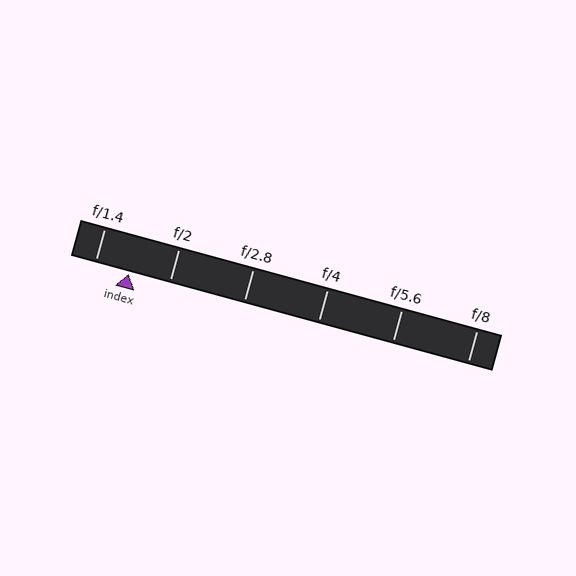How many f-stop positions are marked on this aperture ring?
There are 6 f-stop positions marked.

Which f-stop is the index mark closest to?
The index mark is closest to f/1.4.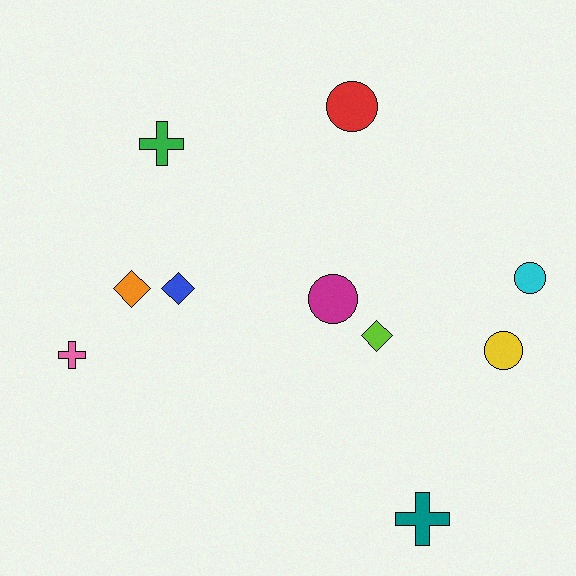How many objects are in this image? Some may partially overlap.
There are 10 objects.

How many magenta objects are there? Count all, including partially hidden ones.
There is 1 magenta object.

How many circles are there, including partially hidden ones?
There are 4 circles.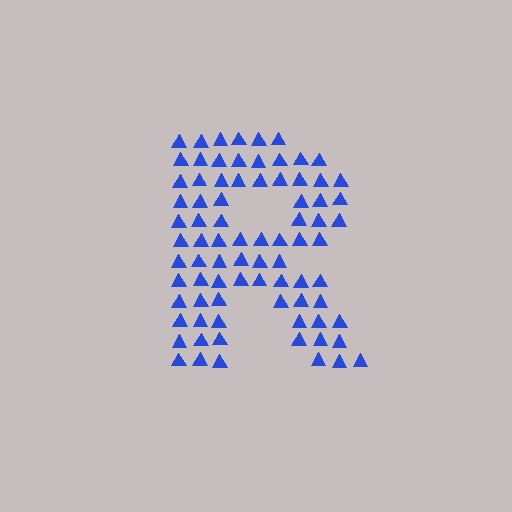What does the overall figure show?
The overall figure shows the letter R.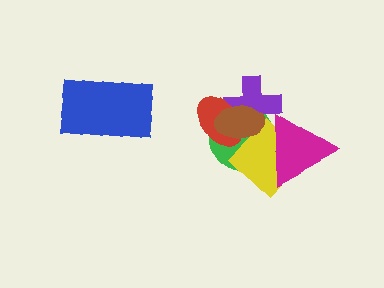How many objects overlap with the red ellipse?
4 objects overlap with the red ellipse.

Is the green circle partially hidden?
Yes, it is partially covered by another shape.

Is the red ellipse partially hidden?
Yes, it is partially covered by another shape.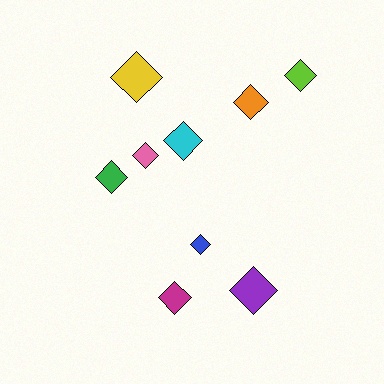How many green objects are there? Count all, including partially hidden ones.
There is 1 green object.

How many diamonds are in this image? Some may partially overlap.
There are 9 diamonds.